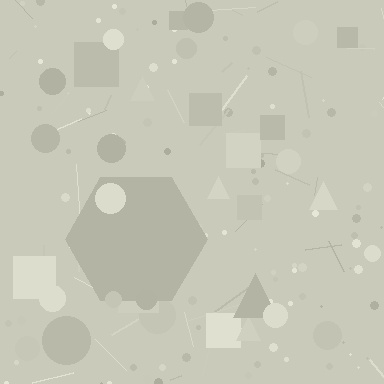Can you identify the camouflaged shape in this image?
The camouflaged shape is a hexagon.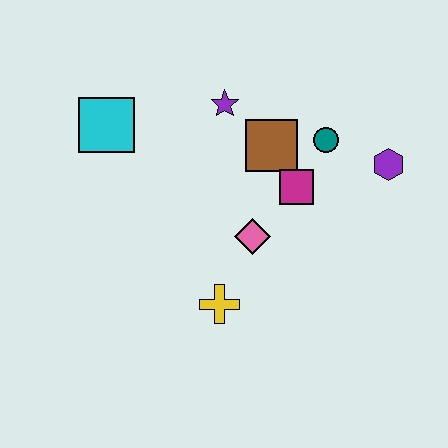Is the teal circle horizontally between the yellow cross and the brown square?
No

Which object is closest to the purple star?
The brown square is closest to the purple star.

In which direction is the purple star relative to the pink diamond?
The purple star is above the pink diamond.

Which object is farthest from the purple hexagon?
The cyan square is farthest from the purple hexagon.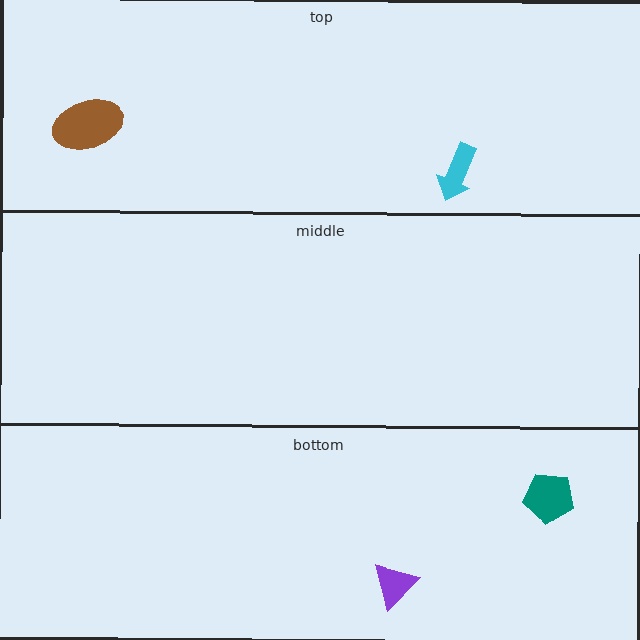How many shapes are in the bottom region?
2.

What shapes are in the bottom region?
The teal pentagon, the purple triangle.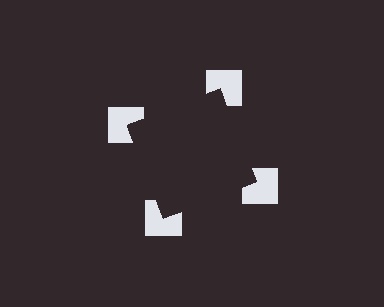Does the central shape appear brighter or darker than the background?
It typically appears slightly darker than the background, even though no actual brightness change is drawn.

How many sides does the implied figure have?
4 sides.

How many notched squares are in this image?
There are 4 — one at each vertex of the illusory square.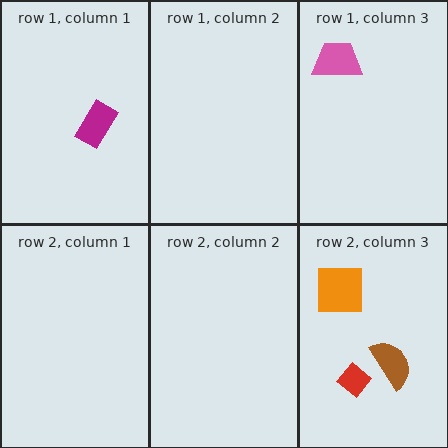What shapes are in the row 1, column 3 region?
The pink trapezoid.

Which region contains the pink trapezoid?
The row 1, column 3 region.